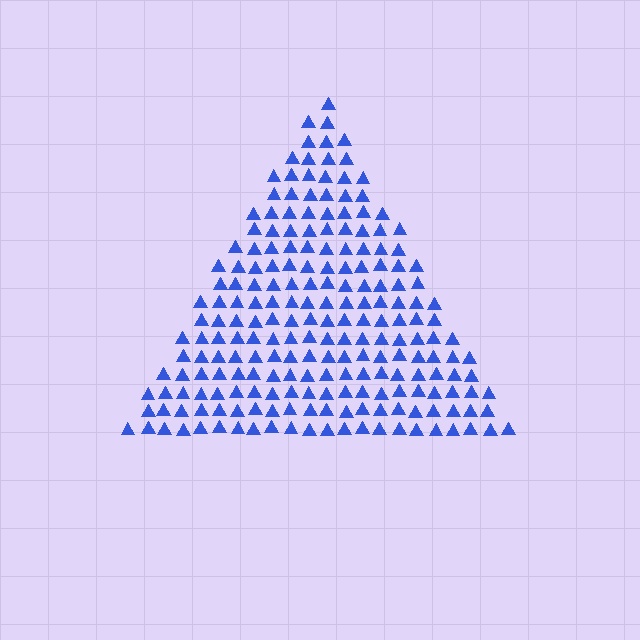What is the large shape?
The large shape is a triangle.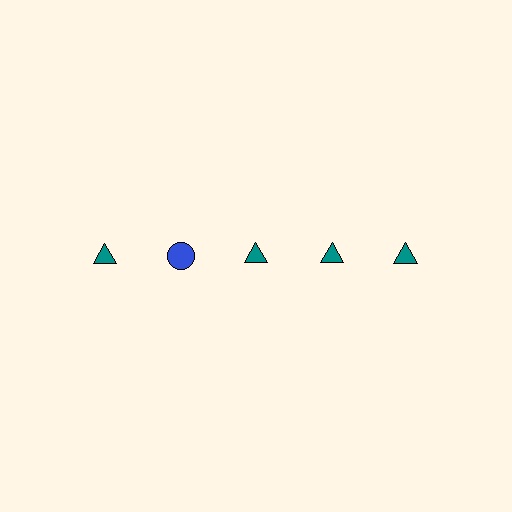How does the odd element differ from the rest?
It differs in both color (blue instead of teal) and shape (circle instead of triangle).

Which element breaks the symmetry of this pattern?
The blue circle in the top row, second from left column breaks the symmetry. All other shapes are teal triangles.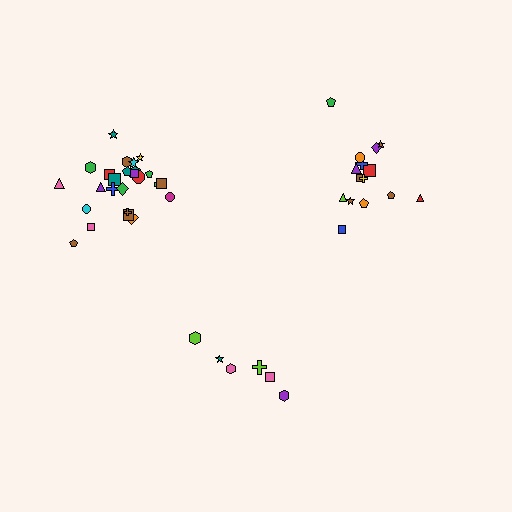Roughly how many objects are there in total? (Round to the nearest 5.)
Roughly 45 objects in total.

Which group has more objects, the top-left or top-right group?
The top-left group.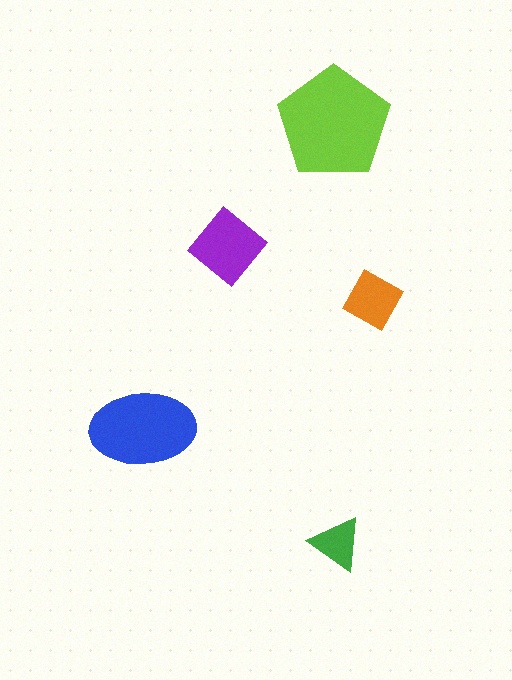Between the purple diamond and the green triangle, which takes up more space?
The purple diamond.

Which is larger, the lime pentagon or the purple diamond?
The lime pentagon.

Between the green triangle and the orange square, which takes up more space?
The orange square.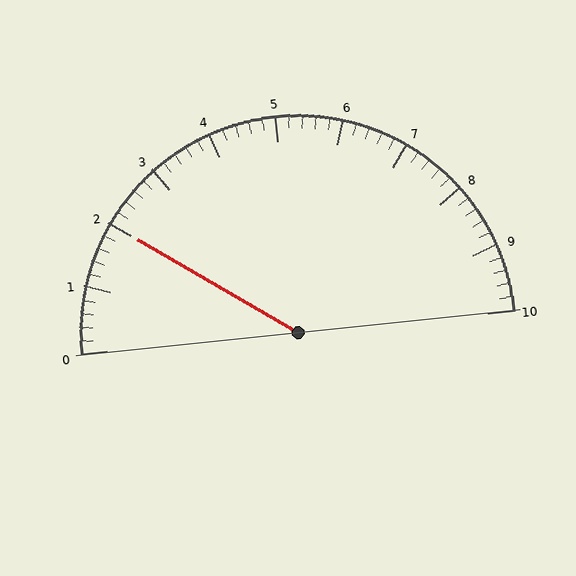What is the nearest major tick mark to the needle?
The nearest major tick mark is 2.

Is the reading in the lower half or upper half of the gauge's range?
The reading is in the lower half of the range (0 to 10).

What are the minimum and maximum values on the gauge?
The gauge ranges from 0 to 10.